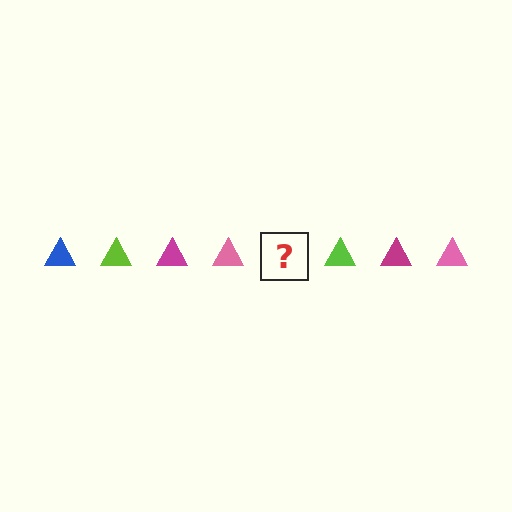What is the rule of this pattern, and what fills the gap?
The rule is that the pattern cycles through blue, lime, magenta, pink triangles. The gap should be filled with a blue triangle.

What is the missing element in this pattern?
The missing element is a blue triangle.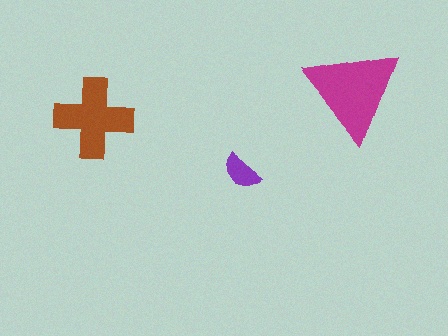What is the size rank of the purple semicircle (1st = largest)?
3rd.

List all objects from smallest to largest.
The purple semicircle, the brown cross, the magenta triangle.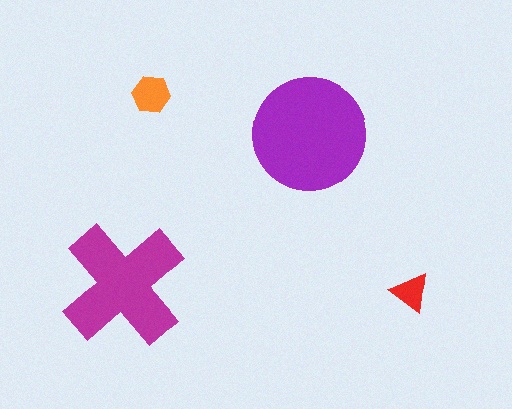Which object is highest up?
The orange hexagon is topmost.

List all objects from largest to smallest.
The purple circle, the magenta cross, the orange hexagon, the red triangle.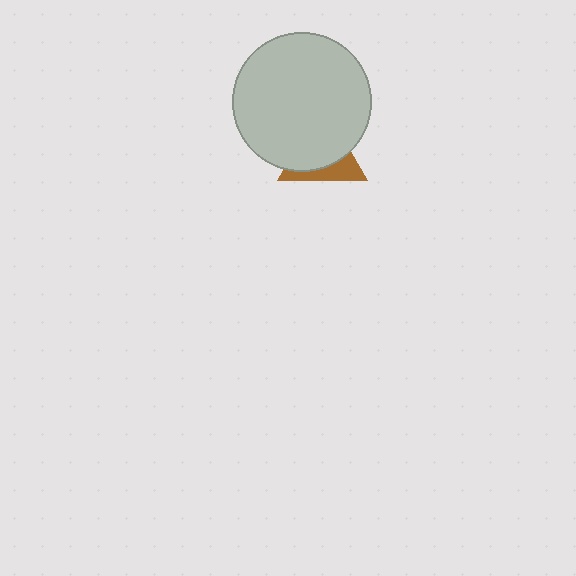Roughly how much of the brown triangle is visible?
A small part of it is visible (roughly 35%).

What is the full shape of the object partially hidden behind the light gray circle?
The partially hidden object is a brown triangle.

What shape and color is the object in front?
The object in front is a light gray circle.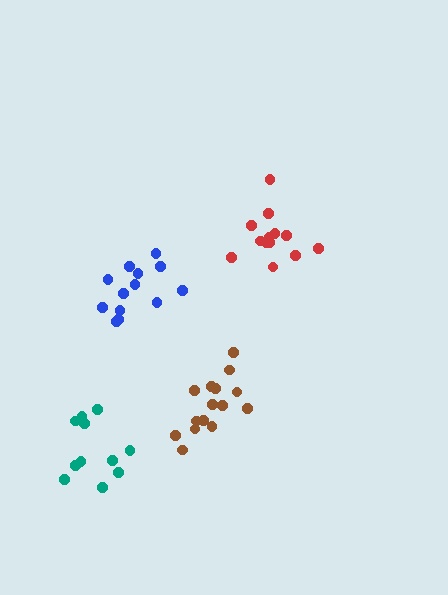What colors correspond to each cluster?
The clusters are colored: red, blue, brown, teal.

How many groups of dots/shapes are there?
There are 4 groups.